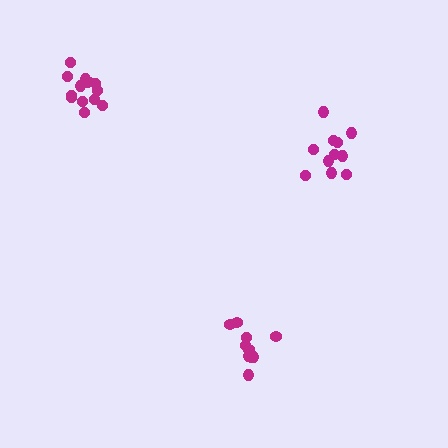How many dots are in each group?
Group 1: 13 dots, Group 2: 11 dots, Group 3: 10 dots (34 total).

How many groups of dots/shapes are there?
There are 3 groups.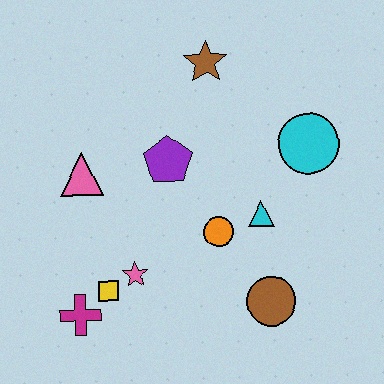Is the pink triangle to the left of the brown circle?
Yes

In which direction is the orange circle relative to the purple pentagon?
The orange circle is below the purple pentagon.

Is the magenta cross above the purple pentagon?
No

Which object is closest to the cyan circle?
The cyan triangle is closest to the cyan circle.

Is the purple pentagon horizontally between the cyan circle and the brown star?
No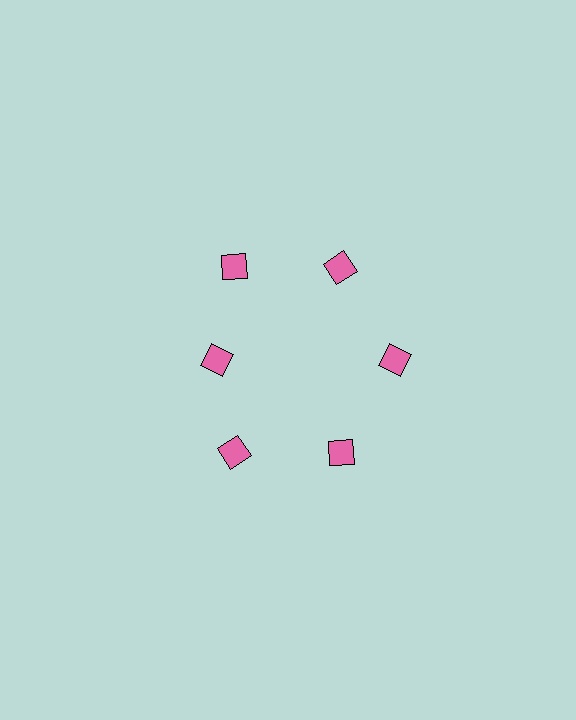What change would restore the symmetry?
The symmetry would be restored by moving it outward, back onto the ring so that all 6 diamonds sit at equal angles and equal distance from the center.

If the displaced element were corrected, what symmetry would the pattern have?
It would have 6-fold rotational symmetry — the pattern would map onto itself every 60 degrees.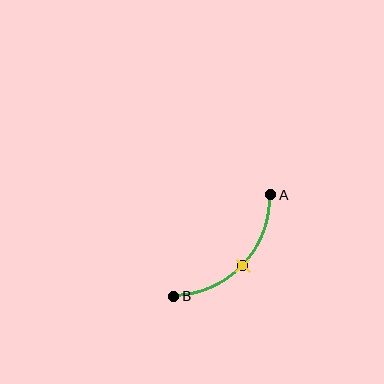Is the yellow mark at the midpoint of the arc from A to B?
Yes. The yellow mark lies on the arc at equal arc-length from both A and B — it is the arc midpoint.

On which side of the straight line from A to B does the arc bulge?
The arc bulges below and to the right of the straight line connecting A and B.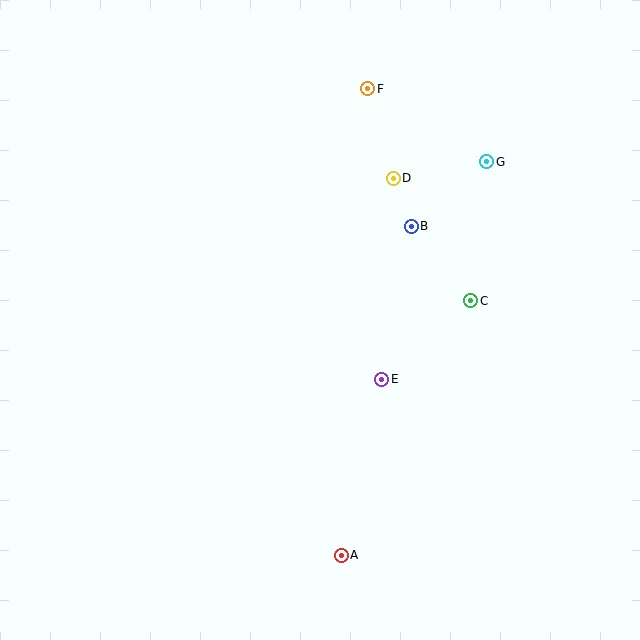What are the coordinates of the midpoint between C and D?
The midpoint between C and D is at (432, 240).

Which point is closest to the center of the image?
Point E at (382, 379) is closest to the center.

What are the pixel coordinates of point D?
Point D is at (393, 178).